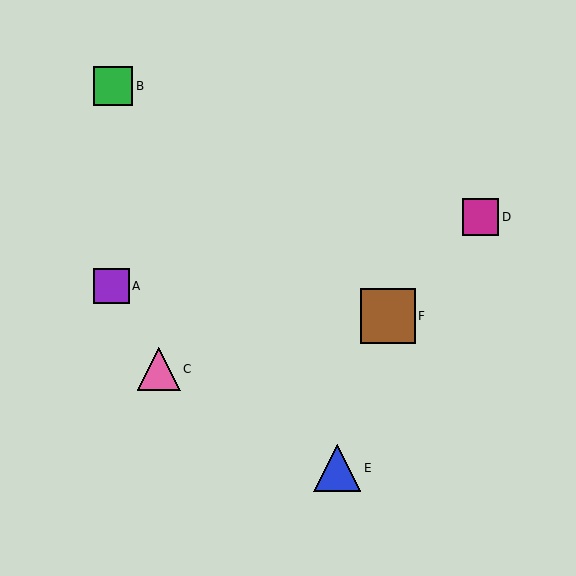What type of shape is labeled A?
Shape A is a purple square.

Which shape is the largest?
The brown square (labeled F) is the largest.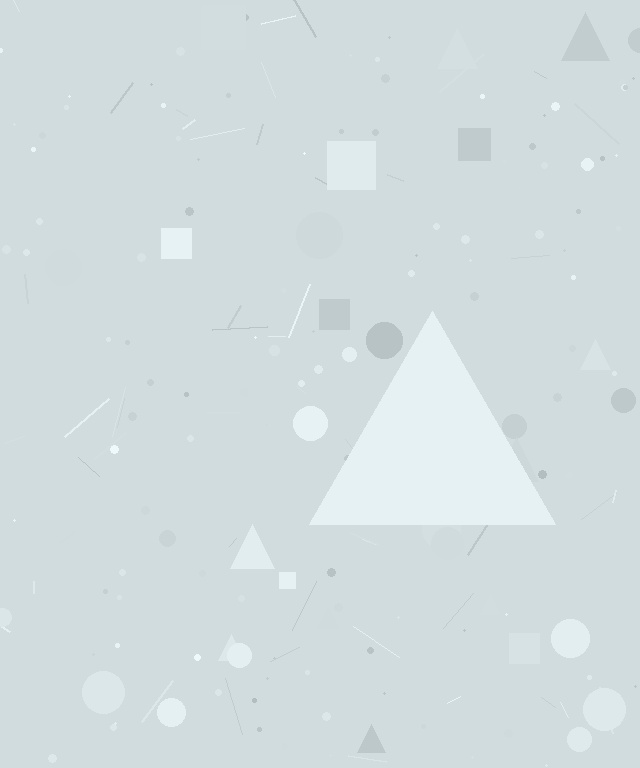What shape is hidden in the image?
A triangle is hidden in the image.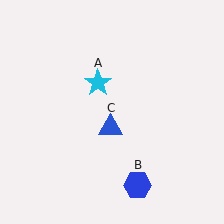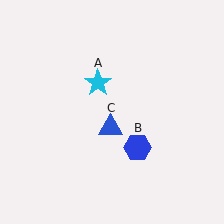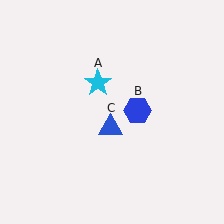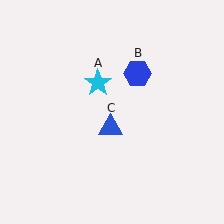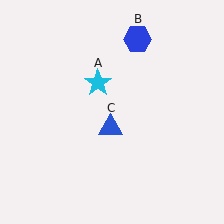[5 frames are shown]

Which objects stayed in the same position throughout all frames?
Cyan star (object A) and blue triangle (object C) remained stationary.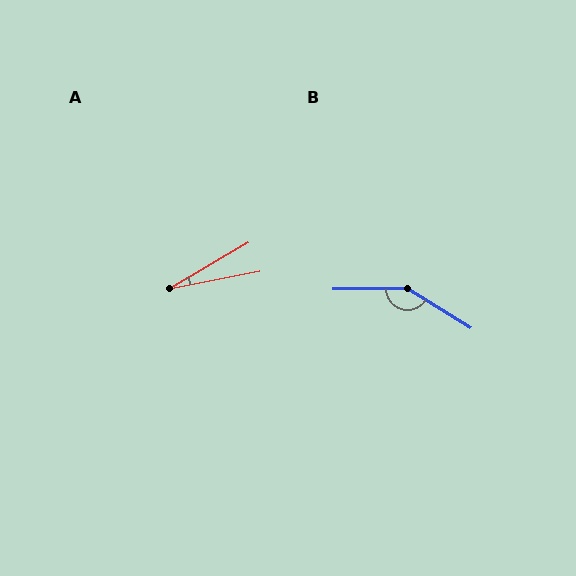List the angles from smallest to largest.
A (20°), B (148°).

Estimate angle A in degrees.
Approximately 20 degrees.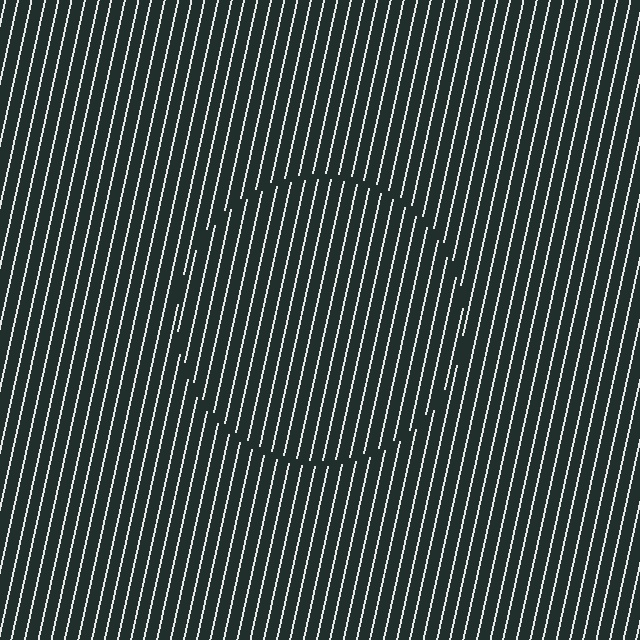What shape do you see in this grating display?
An illusory circle. The interior of the shape contains the same grating, shifted by half a period — the contour is defined by the phase discontinuity where line-ends from the inner and outer gratings abut.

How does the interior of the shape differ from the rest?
The interior of the shape contains the same grating, shifted by half a period — the contour is defined by the phase discontinuity where line-ends from the inner and outer gratings abut.